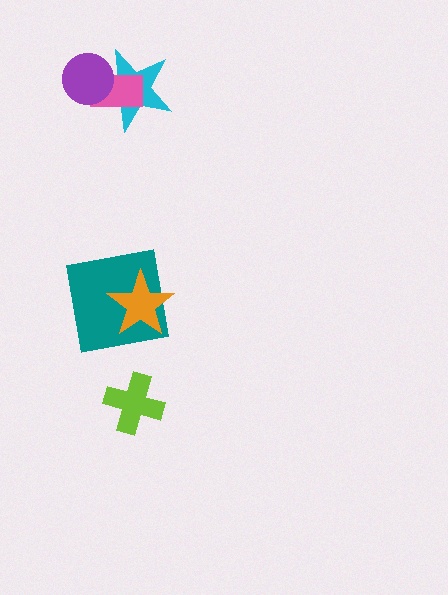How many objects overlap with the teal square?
1 object overlaps with the teal square.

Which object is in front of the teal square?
The orange star is in front of the teal square.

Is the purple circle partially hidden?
No, no other shape covers it.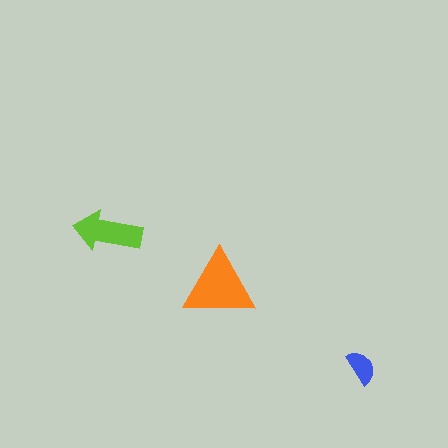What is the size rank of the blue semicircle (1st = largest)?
3rd.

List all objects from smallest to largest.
The blue semicircle, the lime arrow, the orange triangle.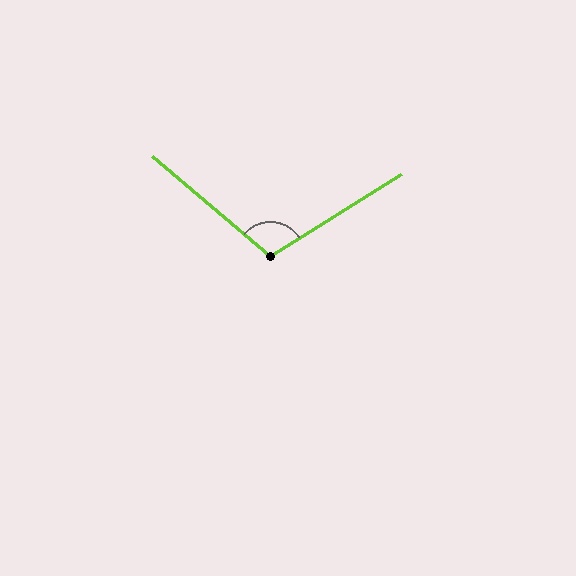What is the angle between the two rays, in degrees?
Approximately 107 degrees.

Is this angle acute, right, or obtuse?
It is obtuse.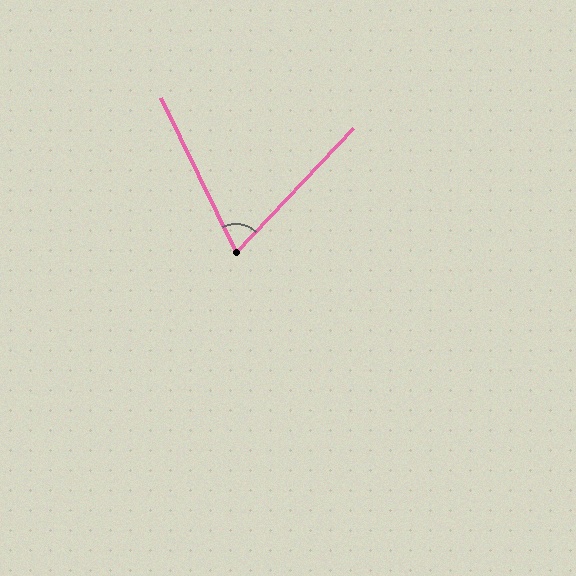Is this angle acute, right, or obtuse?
It is acute.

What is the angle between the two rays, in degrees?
Approximately 69 degrees.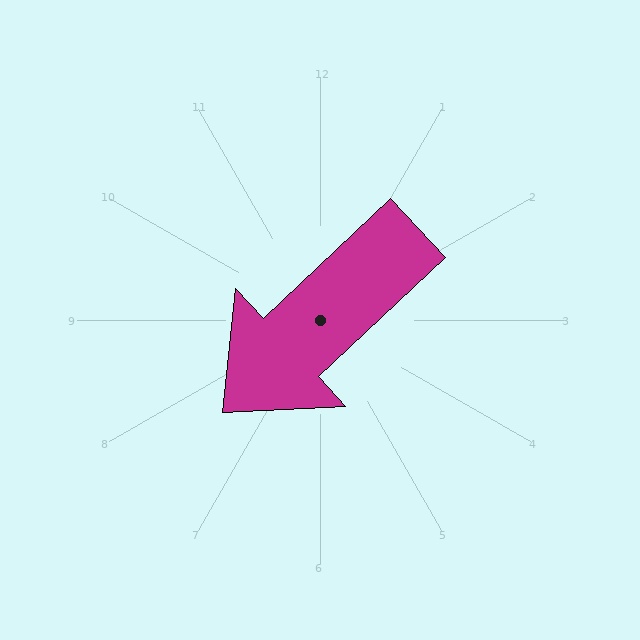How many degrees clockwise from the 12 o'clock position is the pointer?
Approximately 227 degrees.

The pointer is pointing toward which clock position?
Roughly 8 o'clock.